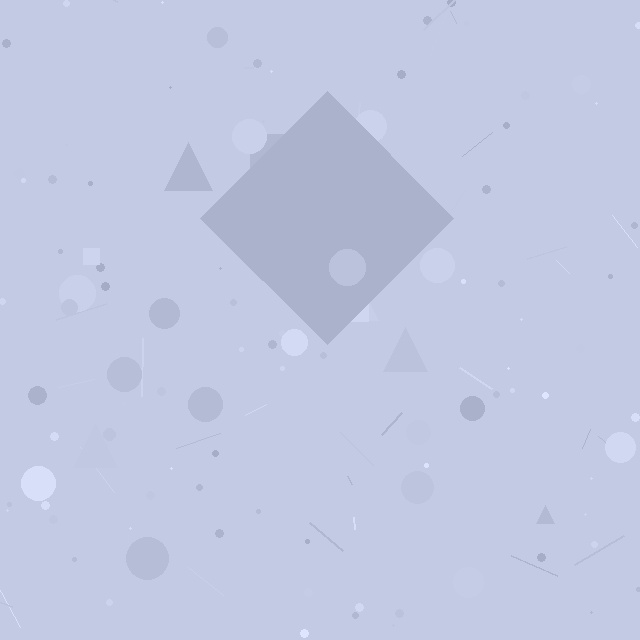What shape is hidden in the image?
A diamond is hidden in the image.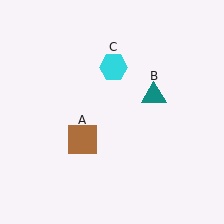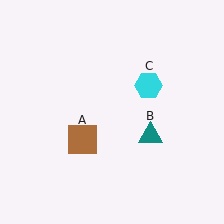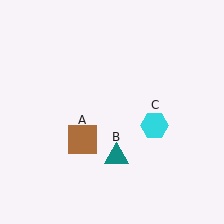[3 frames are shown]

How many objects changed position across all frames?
2 objects changed position: teal triangle (object B), cyan hexagon (object C).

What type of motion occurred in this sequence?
The teal triangle (object B), cyan hexagon (object C) rotated clockwise around the center of the scene.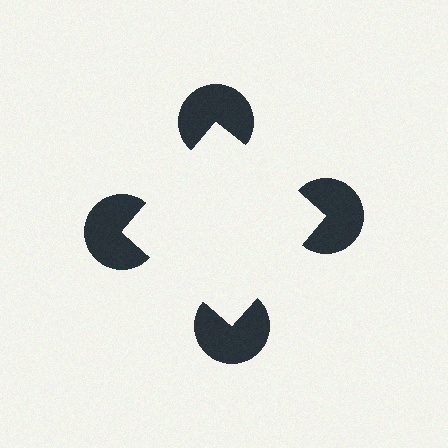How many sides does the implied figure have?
4 sides.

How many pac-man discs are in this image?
There are 4 — one at each vertex of the illusory square.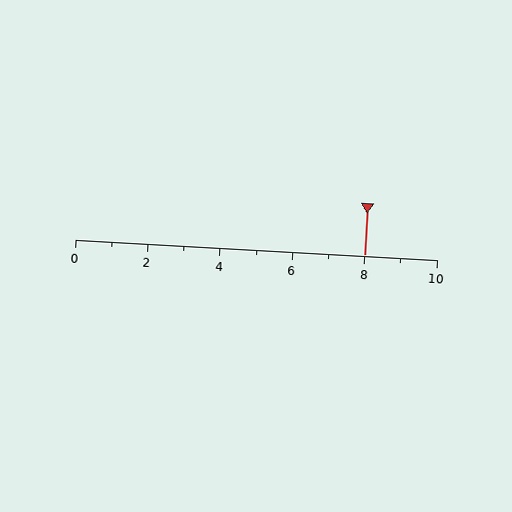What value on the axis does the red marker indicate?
The marker indicates approximately 8.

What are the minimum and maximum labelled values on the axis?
The axis runs from 0 to 10.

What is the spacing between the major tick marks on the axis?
The major ticks are spaced 2 apart.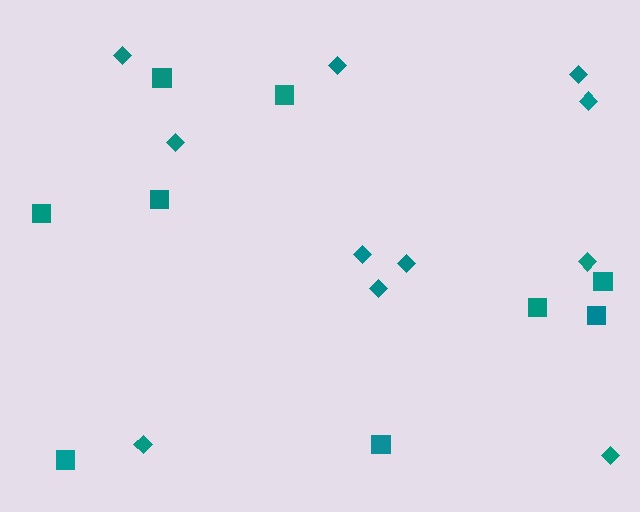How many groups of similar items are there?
There are 2 groups: one group of diamonds (11) and one group of squares (9).